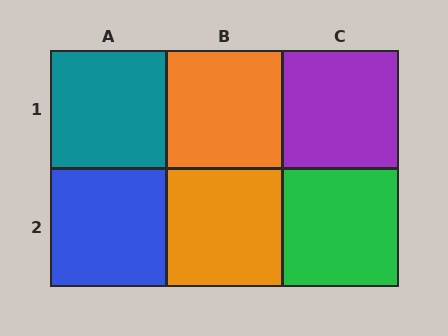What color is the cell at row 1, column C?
Purple.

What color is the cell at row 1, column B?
Orange.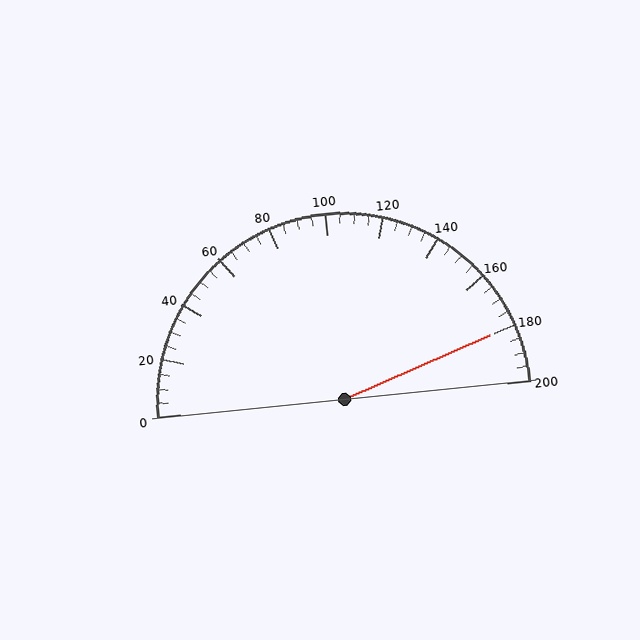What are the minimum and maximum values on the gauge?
The gauge ranges from 0 to 200.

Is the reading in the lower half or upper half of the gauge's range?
The reading is in the upper half of the range (0 to 200).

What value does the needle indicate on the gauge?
The needle indicates approximately 180.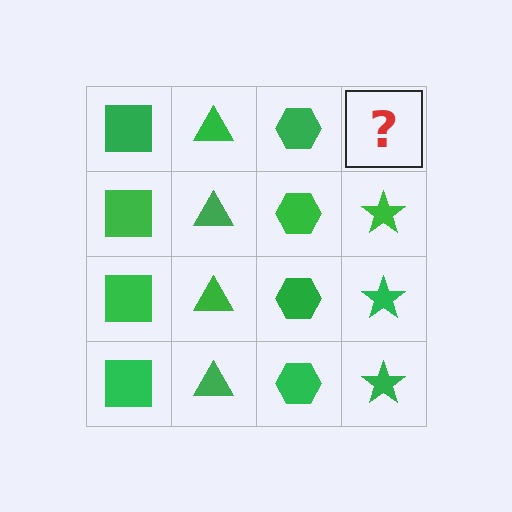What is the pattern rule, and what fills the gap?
The rule is that each column has a consistent shape. The gap should be filled with a green star.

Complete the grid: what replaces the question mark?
The question mark should be replaced with a green star.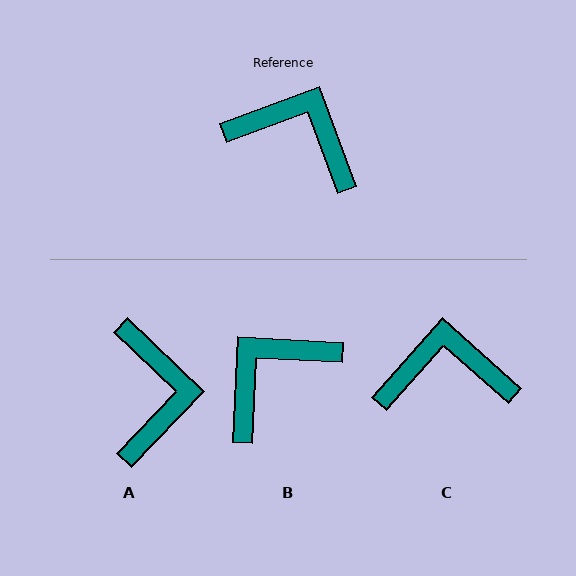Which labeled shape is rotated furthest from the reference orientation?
B, about 67 degrees away.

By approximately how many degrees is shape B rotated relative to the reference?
Approximately 67 degrees counter-clockwise.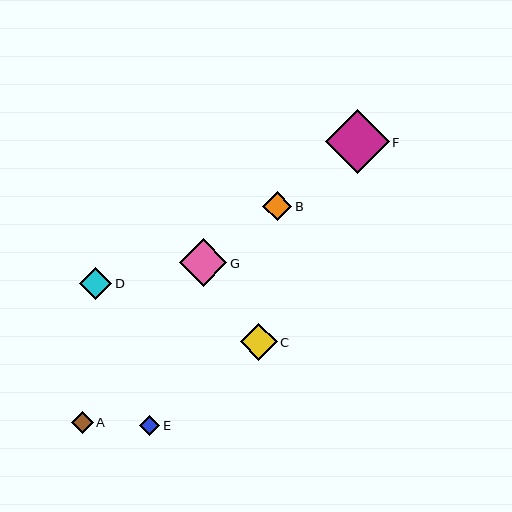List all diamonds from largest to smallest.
From largest to smallest: F, G, C, D, B, A, E.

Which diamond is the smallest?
Diamond E is the smallest with a size of approximately 20 pixels.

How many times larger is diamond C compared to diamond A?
Diamond C is approximately 1.7 times the size of diamond A.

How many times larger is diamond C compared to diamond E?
Diamond C is approximately 1.8 times the size of diamond E.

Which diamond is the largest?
Diamond F is the largest with a size of approximately 64 pixels.